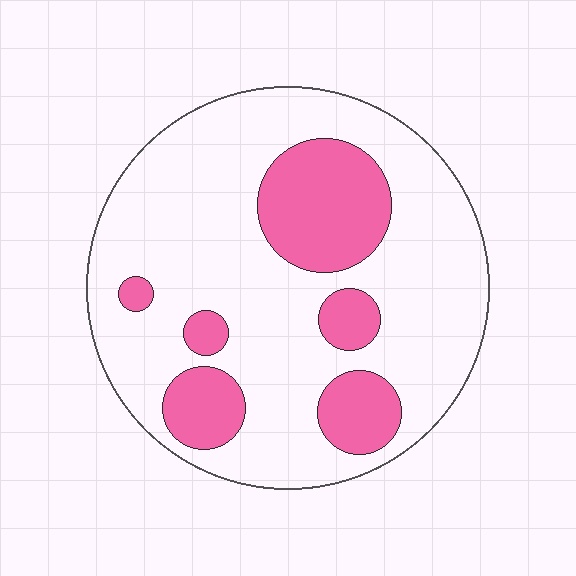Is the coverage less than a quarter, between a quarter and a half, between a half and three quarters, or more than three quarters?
Less than a quarter.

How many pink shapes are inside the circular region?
6.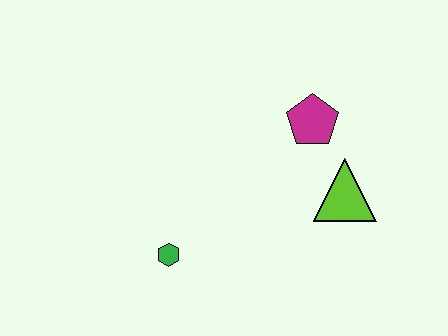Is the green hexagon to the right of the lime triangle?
No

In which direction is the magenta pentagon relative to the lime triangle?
The magenta pentagon is above the lime triangle.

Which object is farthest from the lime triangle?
The green hexagon is farthest from the lime triangle.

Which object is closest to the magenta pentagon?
The lime triangle is closest to the magenta pentagon.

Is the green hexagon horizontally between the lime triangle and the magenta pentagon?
No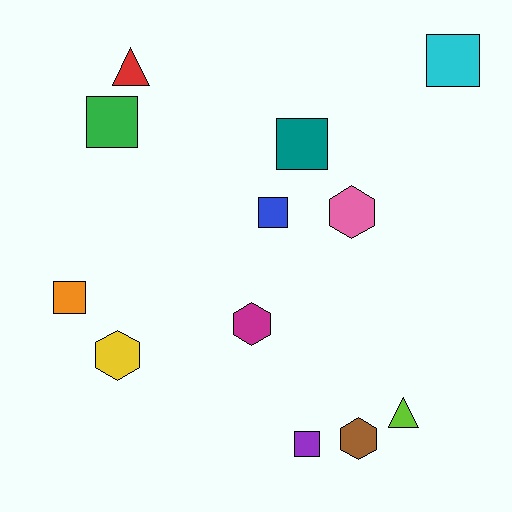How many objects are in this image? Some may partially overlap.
There are 12 objects.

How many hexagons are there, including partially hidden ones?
There are 4 hexagons.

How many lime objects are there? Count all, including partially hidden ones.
There is 1 lime object.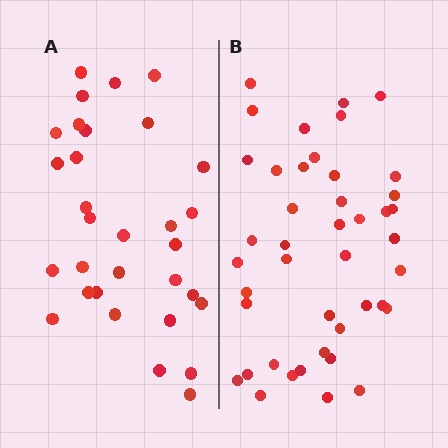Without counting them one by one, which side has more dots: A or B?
Region B (the right region) has more dots.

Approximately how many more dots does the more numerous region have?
Region B has roughly 12 or so more dots than region A.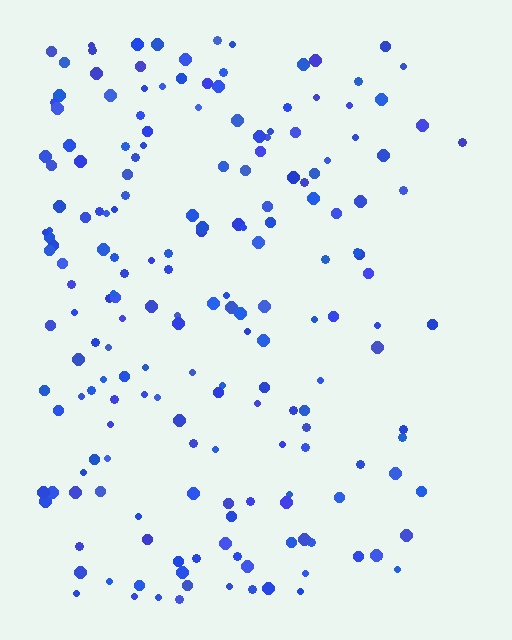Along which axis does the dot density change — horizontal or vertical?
Horizontal.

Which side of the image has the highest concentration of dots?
The left.